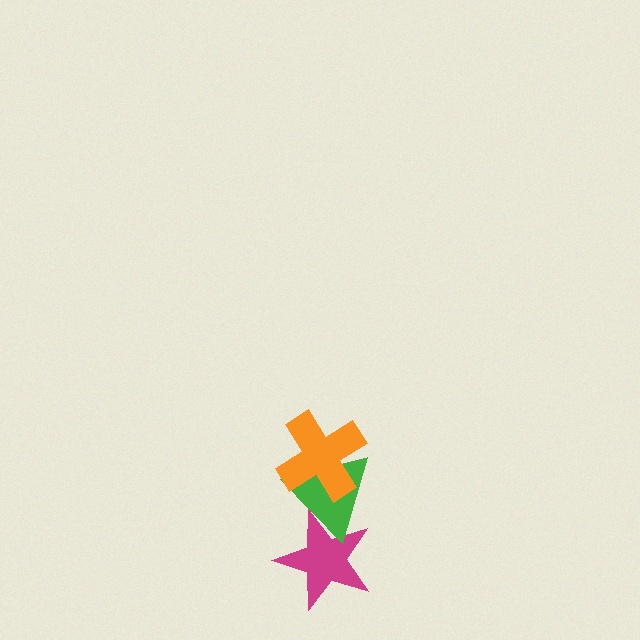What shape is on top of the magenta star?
The green triangle is on top of the magenta star.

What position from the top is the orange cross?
The orange cross is 1st from the top.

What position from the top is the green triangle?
The green triangle is 2nd from the top.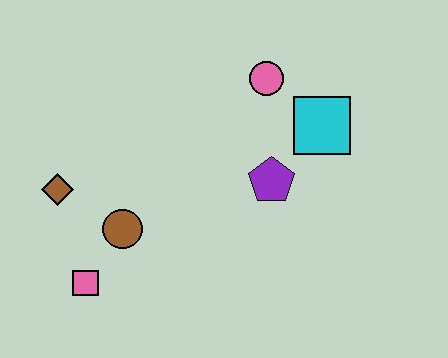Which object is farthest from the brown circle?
The cyan square is farthest from the brown circle.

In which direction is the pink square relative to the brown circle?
The pink square is below the brown circle.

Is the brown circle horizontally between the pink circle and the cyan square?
No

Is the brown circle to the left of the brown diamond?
No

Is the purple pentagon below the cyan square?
Yes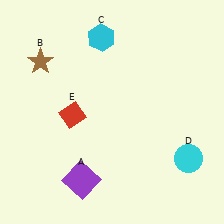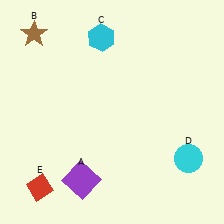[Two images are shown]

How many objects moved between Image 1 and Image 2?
2 objects moved between the two images.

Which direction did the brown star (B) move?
The brown star (B) moved up.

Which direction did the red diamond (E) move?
The red diamond (E) moved down.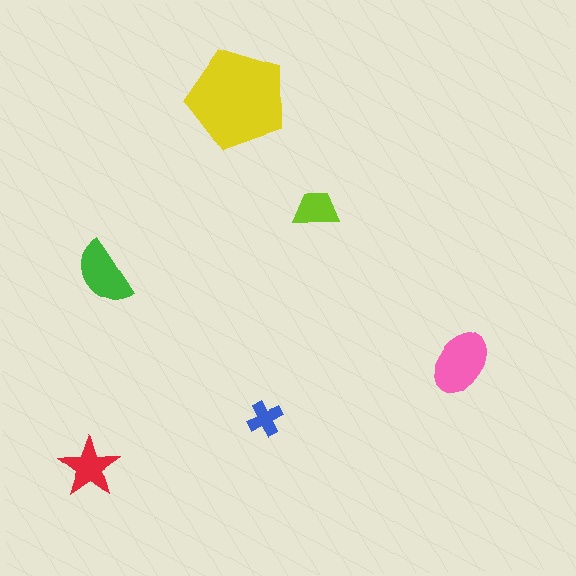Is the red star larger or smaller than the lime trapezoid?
Larger.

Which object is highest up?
The yellow pentagon is topmost.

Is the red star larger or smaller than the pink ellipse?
Smaller.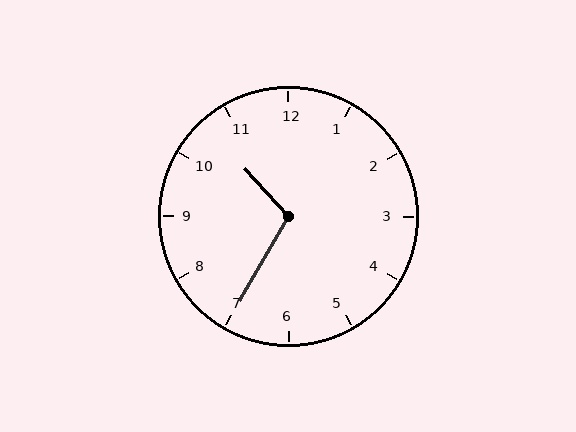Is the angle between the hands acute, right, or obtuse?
It is obtuse.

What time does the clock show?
10:35.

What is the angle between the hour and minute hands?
Approximately 108 degrees.